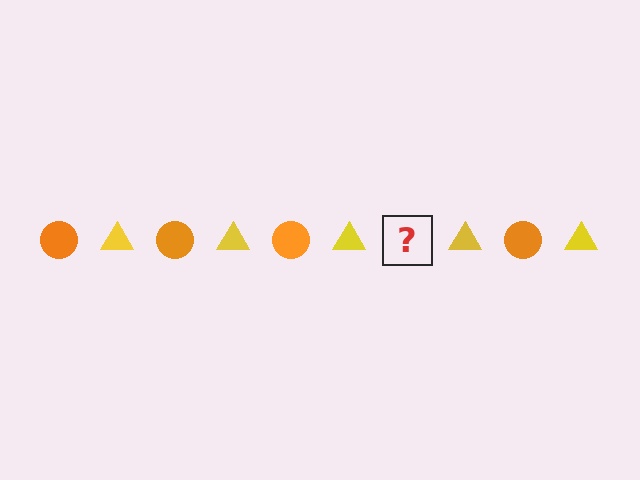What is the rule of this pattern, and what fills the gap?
The rule is that the pattern alternates between orange circle and yellow triangle. The gap should be filled with an orange circle.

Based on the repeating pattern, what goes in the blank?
The blank should be an orange circle.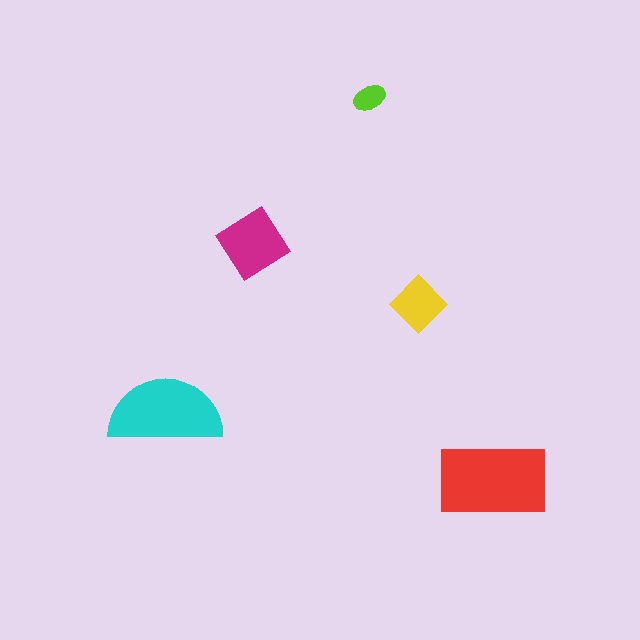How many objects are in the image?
There are 5 objects in the image.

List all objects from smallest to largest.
The lime ellipse, the yellow diamond, the magenta diamond, the cyan semicircle, the red rectangle.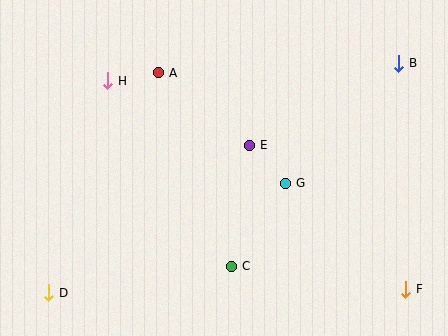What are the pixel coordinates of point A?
Point A is at (159, 73).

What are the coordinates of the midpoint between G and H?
The midpoint between G and H is at (197, 132).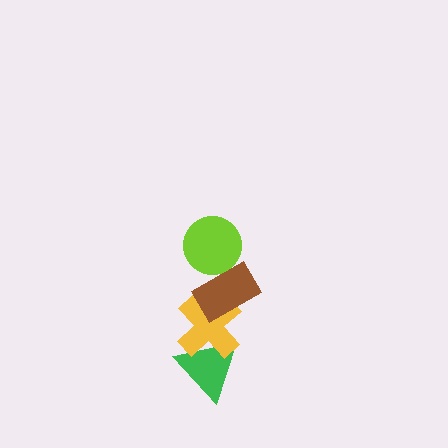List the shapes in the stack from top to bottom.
From top to bottom: the lime circle, the brown rectangle, the yellow cross, the green triangle.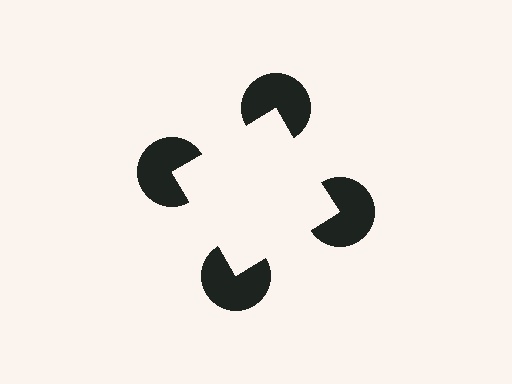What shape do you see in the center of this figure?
An illusory square — its edges are inferred from the aligned wedge cuts in the pac-man discs, not physically drawn.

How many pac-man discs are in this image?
There are 4 — one at each vertex of the illusory square.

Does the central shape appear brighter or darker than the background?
It typically appears slightly brighter than the background, even though no actual brightness change is drawn.